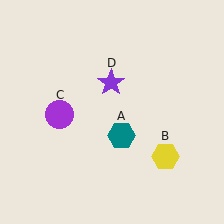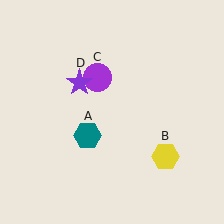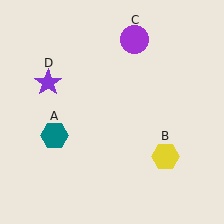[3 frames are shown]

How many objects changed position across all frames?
3 objects changed position: teal hexagon (object A), purple circle (object C), purple star (object D).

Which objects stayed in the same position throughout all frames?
Yellow hexagon (object B) remained stationary.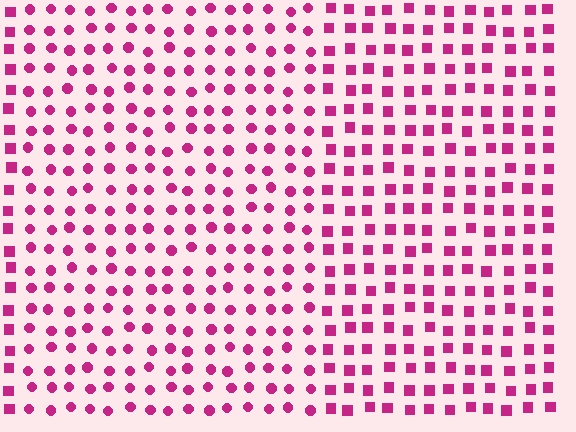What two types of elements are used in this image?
The image uses circles inside the rectangle region and squares outside it.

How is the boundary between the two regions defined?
The boundary is defined by a change in element shape: circles inside vs. squares outside. All elements share the same color and spacing.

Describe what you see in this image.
The image is filled with small magenta elements arranged in a uniform grid. A rectangle-shaped region contains circles, while the surrounding area contains squares. The boundary is defined purely by the change in element shape.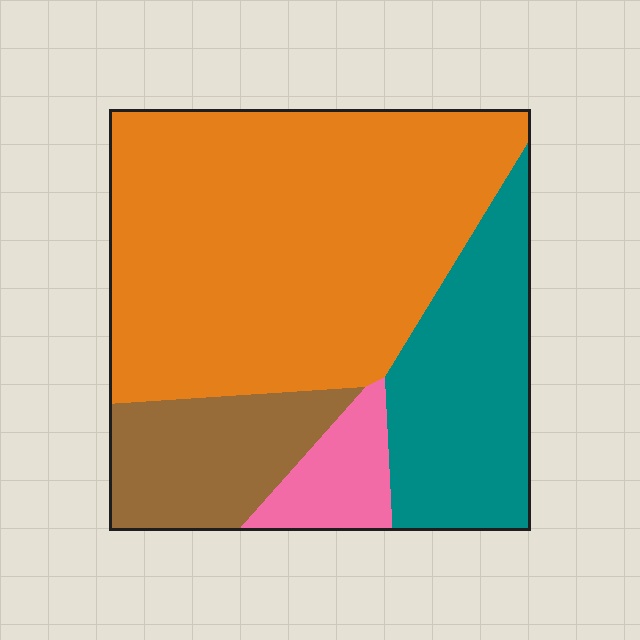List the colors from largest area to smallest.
From largest to smallest: orange, teal, brown, pink.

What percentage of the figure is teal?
Teal covers 22% of the figure.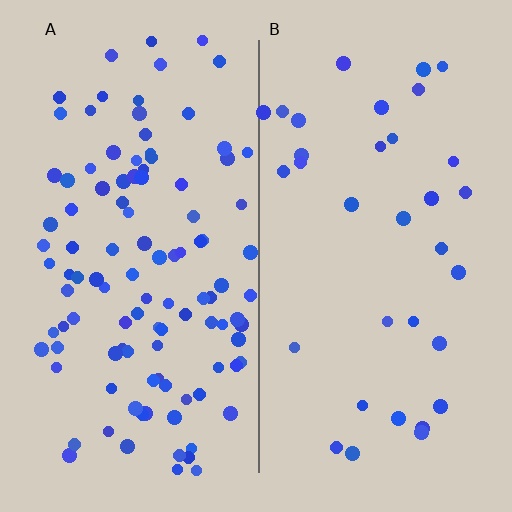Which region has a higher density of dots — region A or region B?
A (the left).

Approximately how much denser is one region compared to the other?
Approximately 3.1× — region A over region B.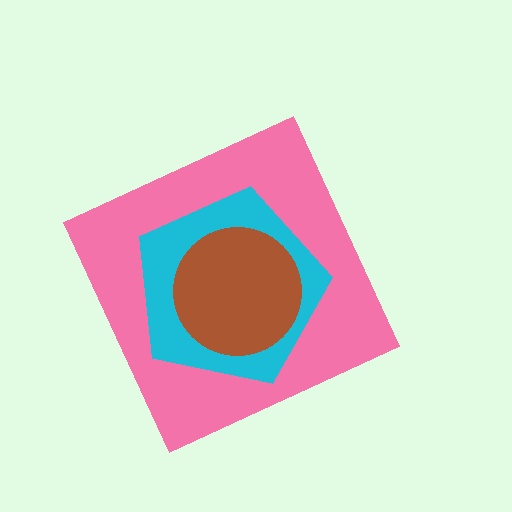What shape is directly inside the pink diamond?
The cyan pentagon.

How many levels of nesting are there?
3.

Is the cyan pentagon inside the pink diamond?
Yes.